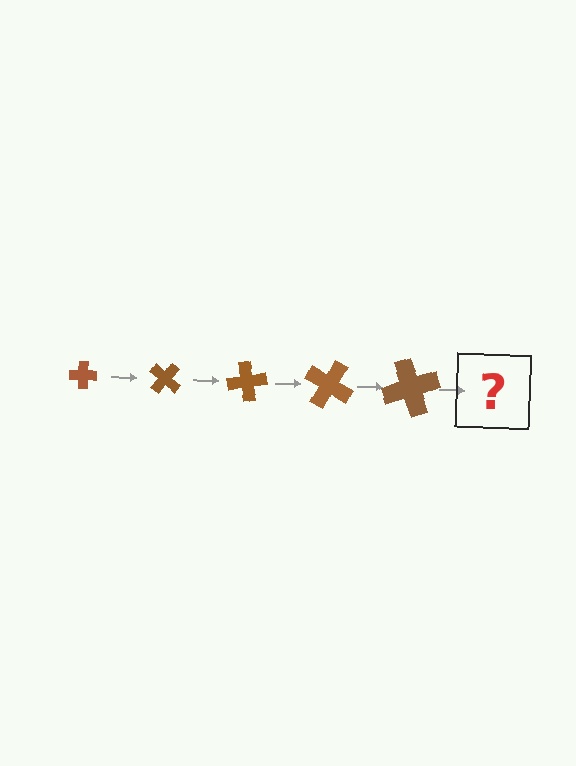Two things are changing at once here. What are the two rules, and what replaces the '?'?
The two rules are that the cross grows larger each step and it rotates 40 degrees each step. The '?' should be a cross, larger than the previous one and rotated 200 degrees from the start.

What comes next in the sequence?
The next element should be a cross, larger than the previous one and rotated 200 degrees from the start.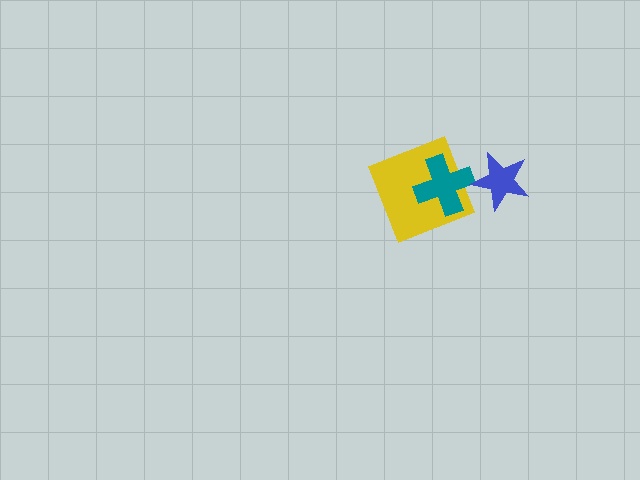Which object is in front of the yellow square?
The teal cross is in front of the yellow square.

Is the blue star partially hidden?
No, no other shape covers it.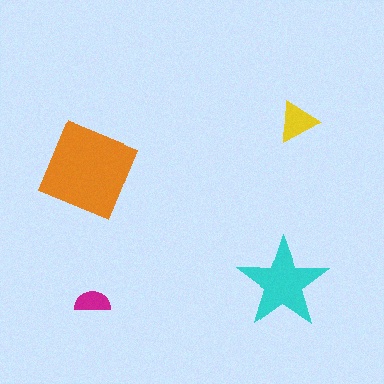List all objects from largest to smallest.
The orange diamond, the cyan star, the yellow triangle, the magenta semicircle.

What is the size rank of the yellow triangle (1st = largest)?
3rd.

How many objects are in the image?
There are 4 objects in the image.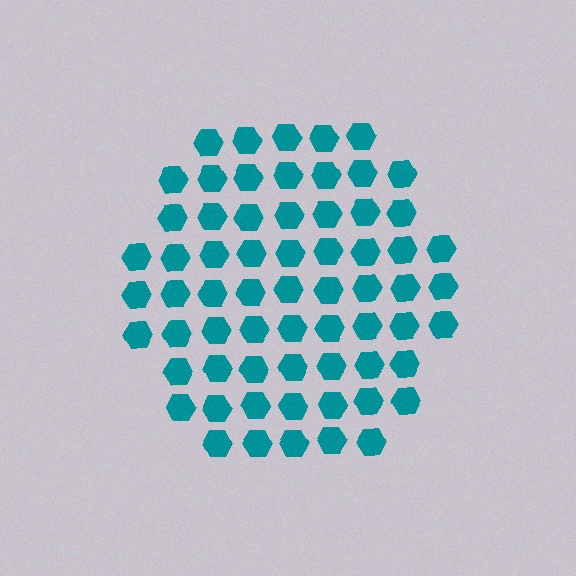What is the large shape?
The large shape is a hexagon.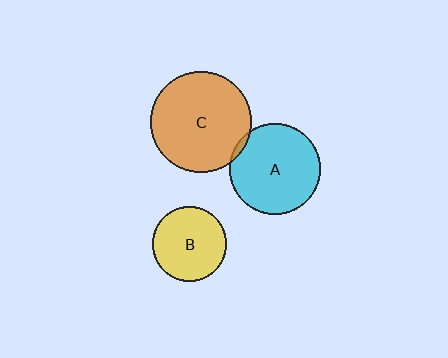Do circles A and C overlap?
Yes.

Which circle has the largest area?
Circle C (orange).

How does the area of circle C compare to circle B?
Approximately 1.9 times.